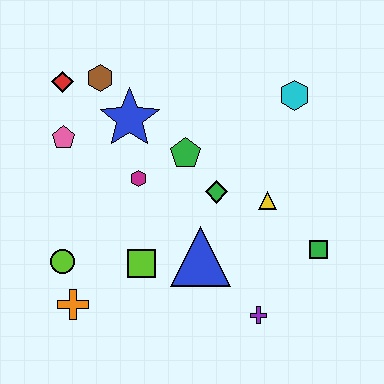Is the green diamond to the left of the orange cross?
No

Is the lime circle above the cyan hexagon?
No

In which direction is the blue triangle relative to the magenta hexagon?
The blue triangle is below the magenta hexagon.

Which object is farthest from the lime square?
The cyan hexagon is farthest from the lime square.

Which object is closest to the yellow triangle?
The green diamond is closest to the yellow triangle.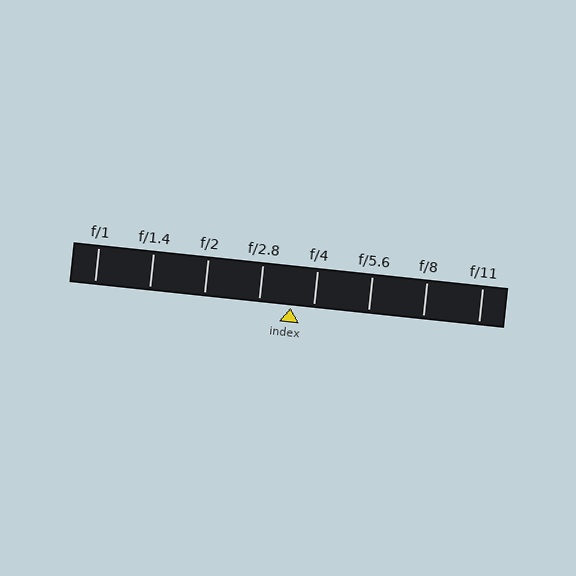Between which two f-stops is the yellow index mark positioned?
The index mark is between f/2.8 and f/4.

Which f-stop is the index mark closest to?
The index mark is closest to f/4.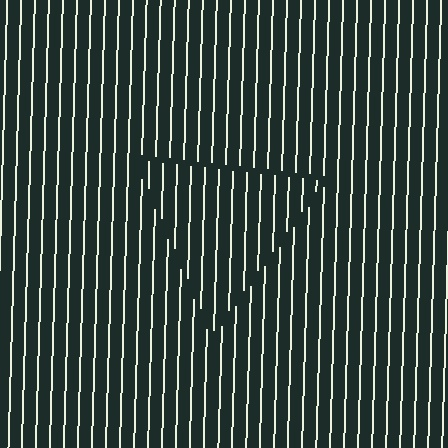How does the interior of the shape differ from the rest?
The interior of the shape contains the same grating, shifted by half a period — the contour is defined by the phase discontinuity where line-ends from the inner and outer gratings abut.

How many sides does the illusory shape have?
3 sides — the line-ends trace a triangle.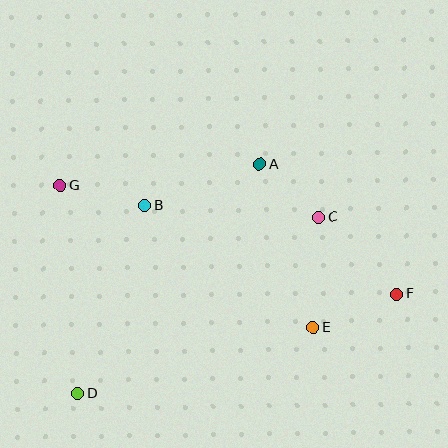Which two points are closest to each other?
Points A and C are closest to each other.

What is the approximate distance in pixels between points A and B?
The distance between A and B is approximately 123 pixels.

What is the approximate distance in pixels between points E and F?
The distance between E and F is approximately 90 pixels.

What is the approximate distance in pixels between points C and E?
The distance between C and E is approximately 110 pixels.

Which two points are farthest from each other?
Points F and G are farthest from each other.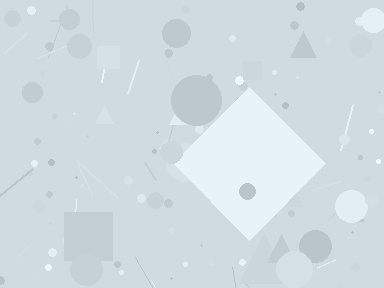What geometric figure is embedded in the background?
A diamond is embedded in the background.